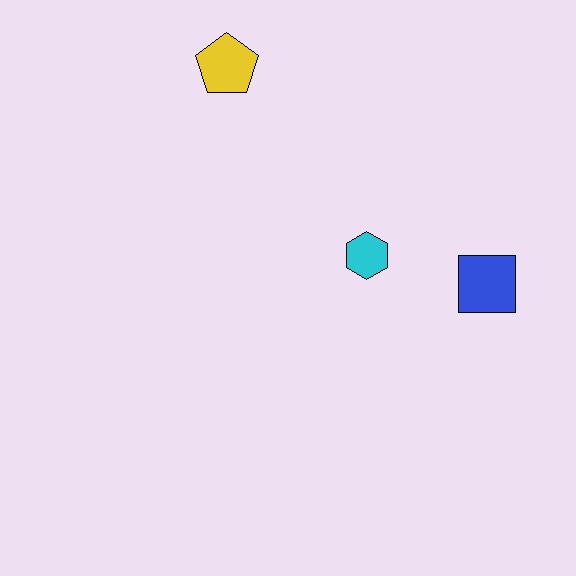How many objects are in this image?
There are 3 objects.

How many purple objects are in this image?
There are no purple objects.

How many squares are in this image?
There is 1 square.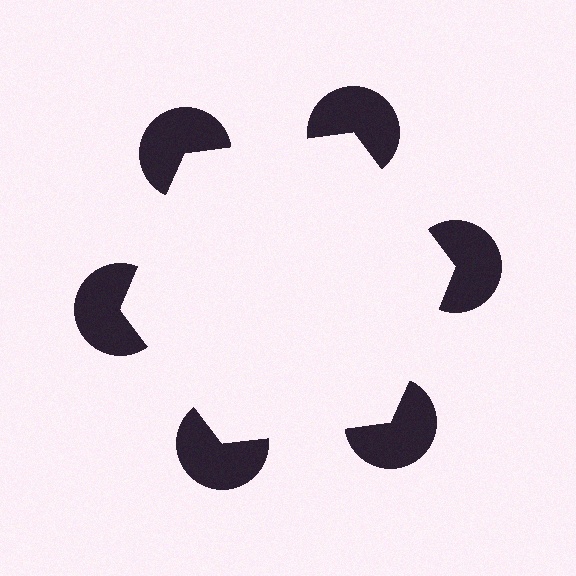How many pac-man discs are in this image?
There are 6 — one at each vertex of the illusory hexagon.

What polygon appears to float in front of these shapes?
An illusory hexagon — its edges are inferred from the aligned wedge cuts in the pac-man discs, not physically drawn.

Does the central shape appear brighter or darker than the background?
It typically appears slightly brighter than the background, even though no actual brightness change is drawn.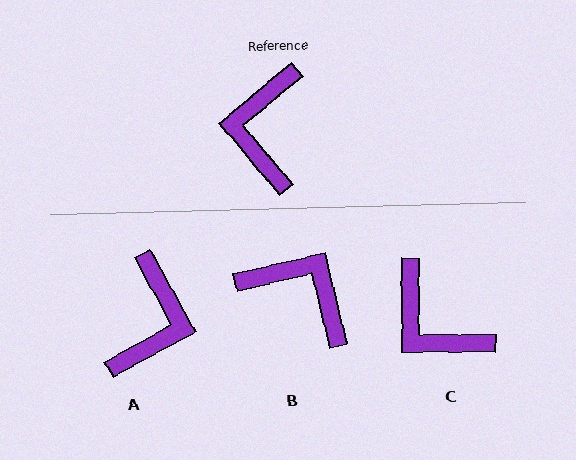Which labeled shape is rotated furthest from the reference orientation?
A, about 169 degrees away.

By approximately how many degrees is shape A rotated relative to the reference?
Approximately 169 degrees counter-clockwise.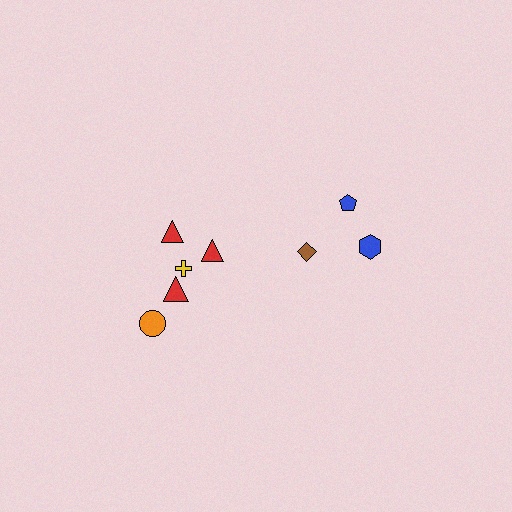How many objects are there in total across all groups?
There are 8 objects.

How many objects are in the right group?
There are 3 objects.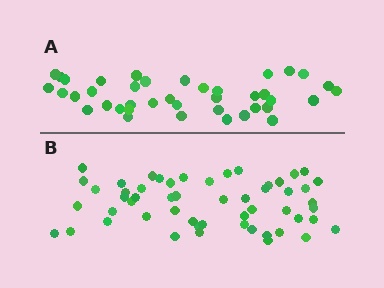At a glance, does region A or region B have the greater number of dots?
Region B (the bottom region) has more dots.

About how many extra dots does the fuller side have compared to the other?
Region B has approximately 15 more dots than region A.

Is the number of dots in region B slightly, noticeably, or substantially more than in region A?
Region B has noticeably more, but not dramatically so. The ratio is roughly 1.4 to 1.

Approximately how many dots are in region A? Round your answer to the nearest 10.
About 40 dots.